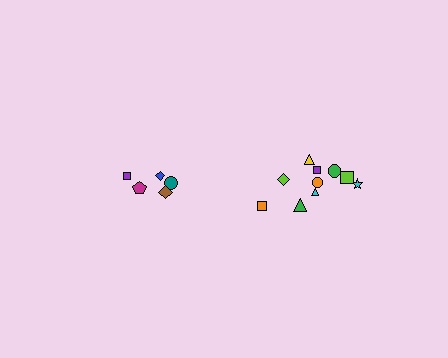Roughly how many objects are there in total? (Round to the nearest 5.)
Roughly 15 objects in total.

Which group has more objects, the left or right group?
The right group.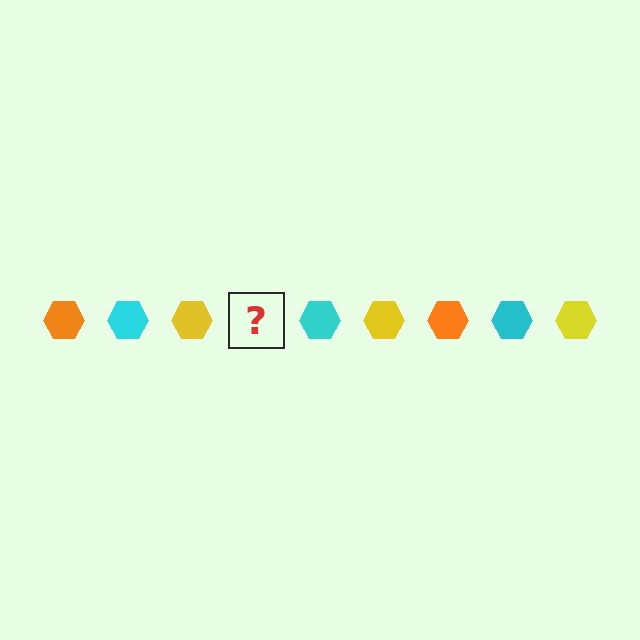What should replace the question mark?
The question mark should be replaced with an orange hexagon.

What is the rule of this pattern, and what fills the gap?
The rule is that the pattern cycles through orange, cyan, yellow hexagons. The gap should be filled with an orange hexagon.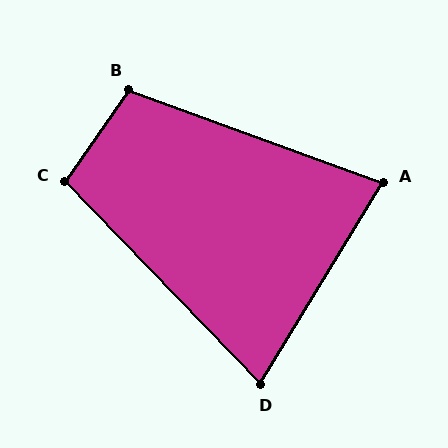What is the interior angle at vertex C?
Approximately 101 degrees (obtuse).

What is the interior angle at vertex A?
Approximately 79 degrees (acute).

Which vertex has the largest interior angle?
B, at approximately 105 degrees.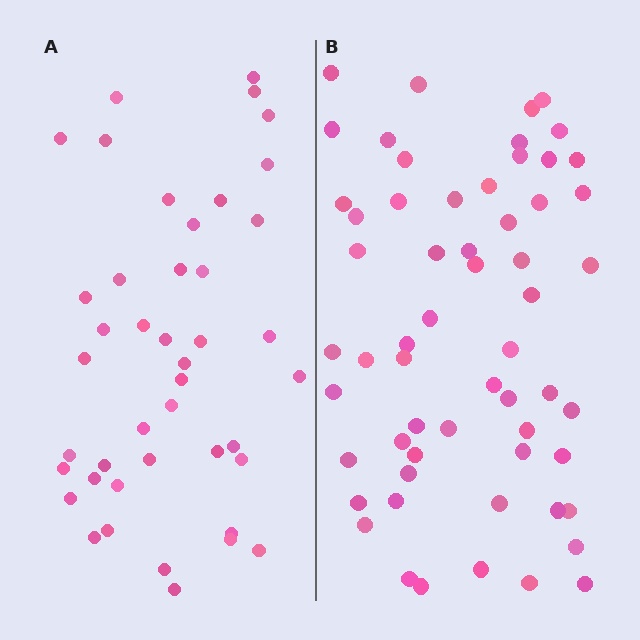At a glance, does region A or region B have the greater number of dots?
Region B (the right region) has more dots.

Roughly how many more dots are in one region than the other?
Region B has approximately 15 more dots than region A.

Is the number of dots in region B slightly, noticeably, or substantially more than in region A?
Region B has noticeably more, but not dramatically so. The ratio is roughly 1.4 to 1.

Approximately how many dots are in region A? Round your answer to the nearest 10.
About 40 dots. (The exact count is 43, which rounds to 40.)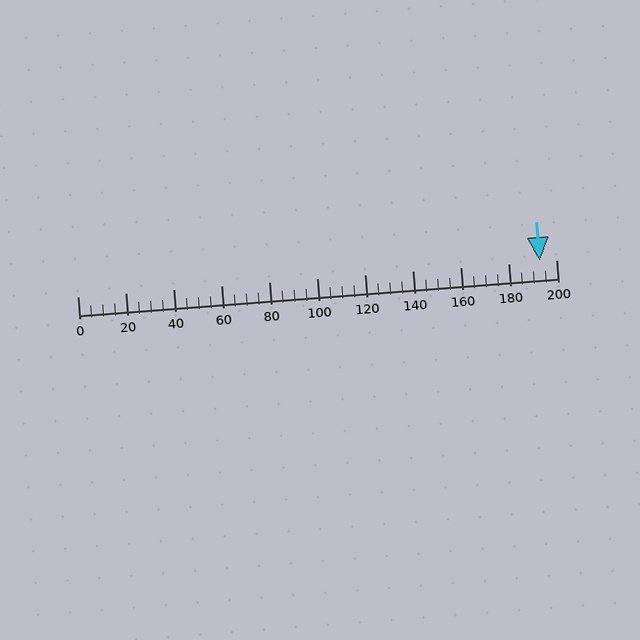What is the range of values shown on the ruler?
The ruler shows values from 0 to 200.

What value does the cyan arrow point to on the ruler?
The cyan arrow points to approximately 193.